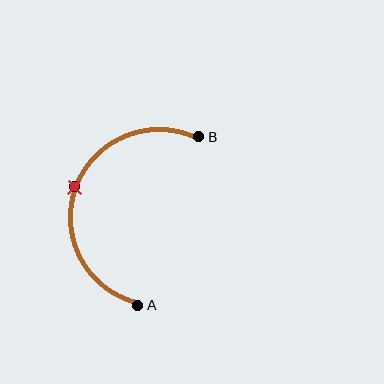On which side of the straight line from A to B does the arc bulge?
The arc bulges to the left of the straight line connecting A and B.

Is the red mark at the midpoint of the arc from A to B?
Yes. The red mark lies on the arc at equal arc-length from both A and B — it is the arc midpoint.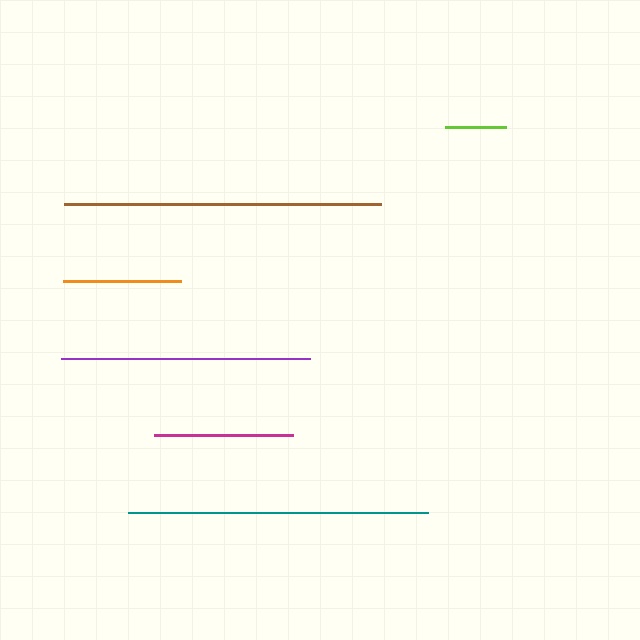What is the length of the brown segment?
The brown segment is approximately 318 pixels long.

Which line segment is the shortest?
The lime line is the shortest at approximately 61 pixels.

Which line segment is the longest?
The brown line is the longest at approximately 318 pixels.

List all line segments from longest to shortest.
From longest to shortest: brown, teal, purple, magenta, orange, lime.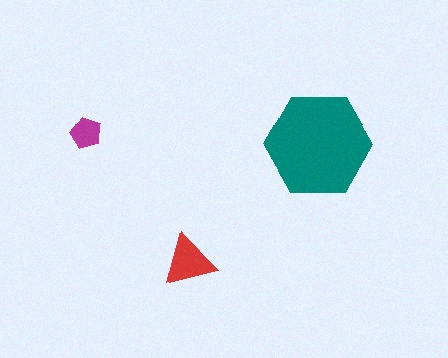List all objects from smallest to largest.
The magenta pentagon, the red triangle, the teal hexagon.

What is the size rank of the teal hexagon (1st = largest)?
1st.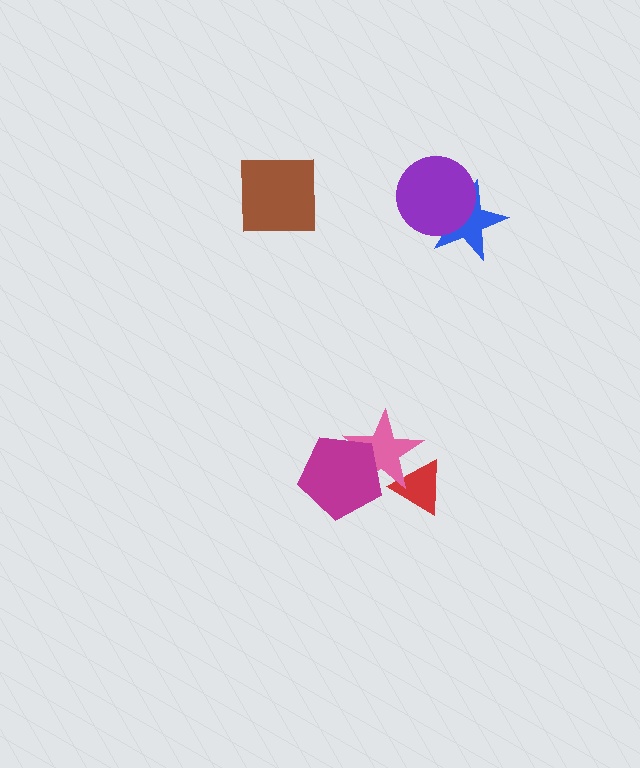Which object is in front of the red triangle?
The pink star is in front of the red triangle.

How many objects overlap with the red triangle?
1 object overlaps with the red triangle.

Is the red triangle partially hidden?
Yes, it is partially covered by another shape.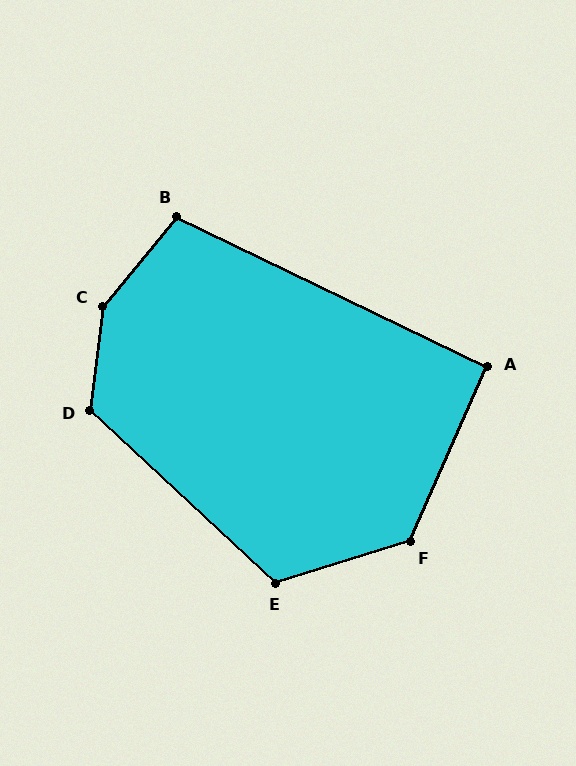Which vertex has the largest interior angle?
C, at approximately 148 degrees.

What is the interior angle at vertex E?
Approximately 120 degrees (obtuse).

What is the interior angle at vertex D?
Approximately 126 degrees (obtuse).